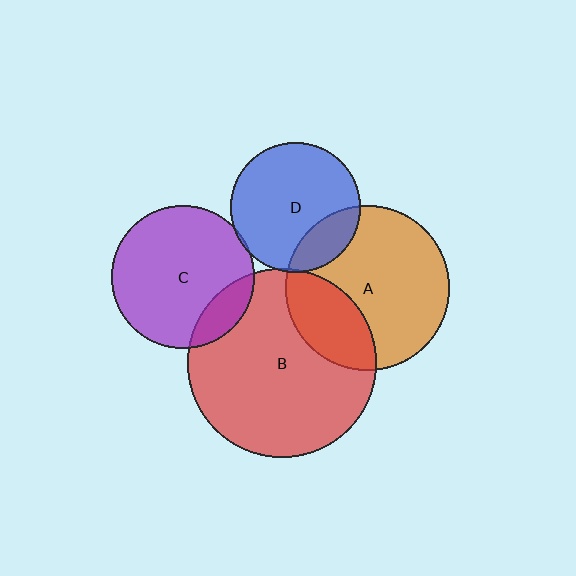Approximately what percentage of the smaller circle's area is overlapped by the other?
Approximately 5%.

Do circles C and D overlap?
Yes.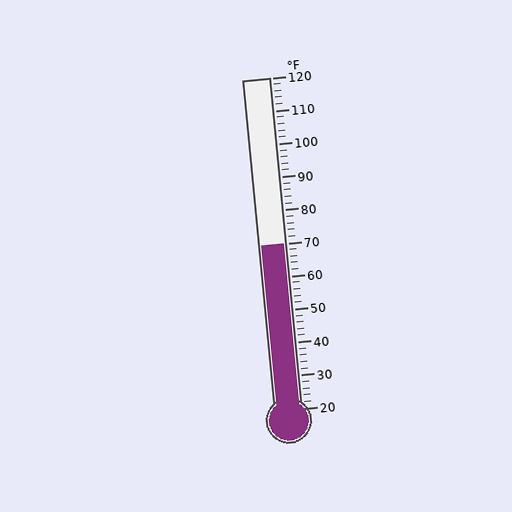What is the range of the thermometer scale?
The thermometer scale ranges from 20°F to 120°F.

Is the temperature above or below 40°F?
The temperature is above 40°F.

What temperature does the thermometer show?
The thermometer shows approximately 70°F.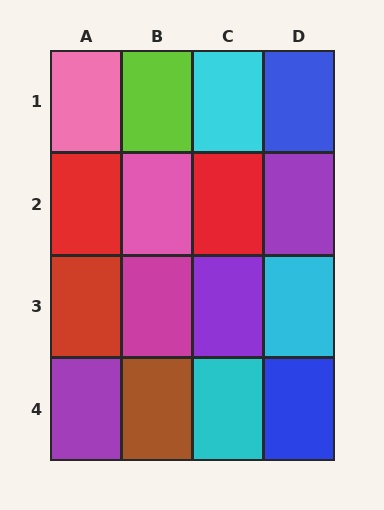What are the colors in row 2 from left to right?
Red, pink, red, purple.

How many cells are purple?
3 cells are purple.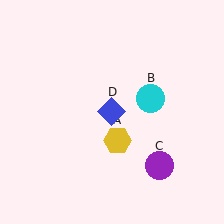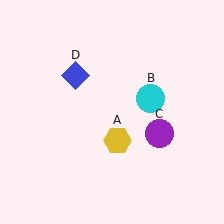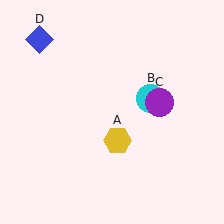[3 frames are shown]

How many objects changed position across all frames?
2 objects changed position: purple circle (object C), blue diamond (object D).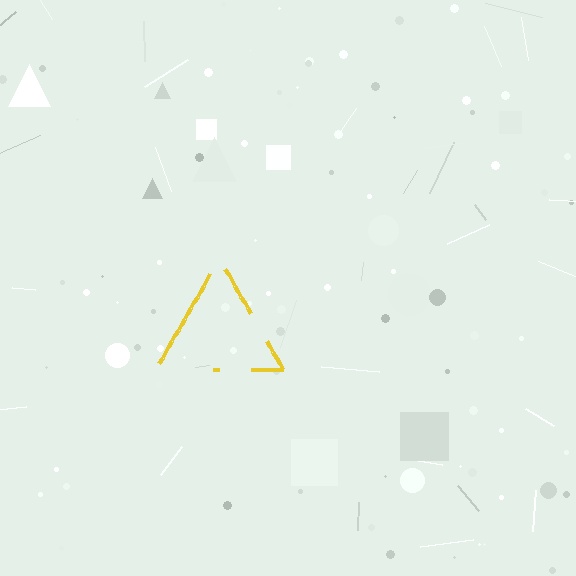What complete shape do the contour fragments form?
The contour fragments form a triangle.